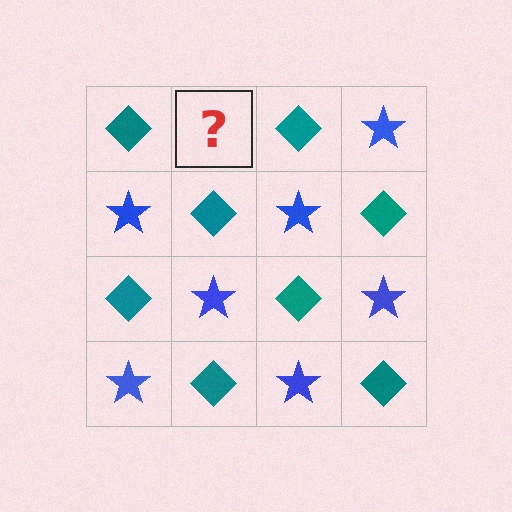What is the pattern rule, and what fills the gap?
The rule is that it alternates teal diamond and blue star in a checkerboard pattern. The gap should be filled with a blue star.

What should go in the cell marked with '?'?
The missing cell should contain a blue star.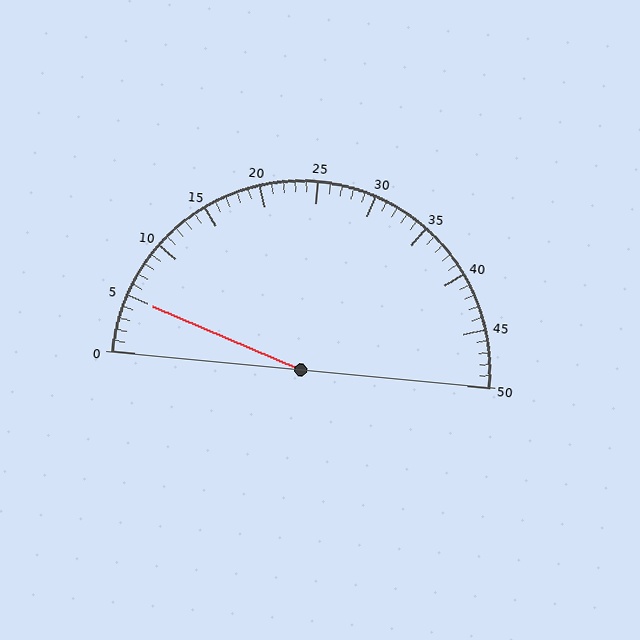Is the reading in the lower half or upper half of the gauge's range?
The reading is in the lower half of the range (0 to 50).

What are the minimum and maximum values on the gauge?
The gauge ranges from 0 to 50.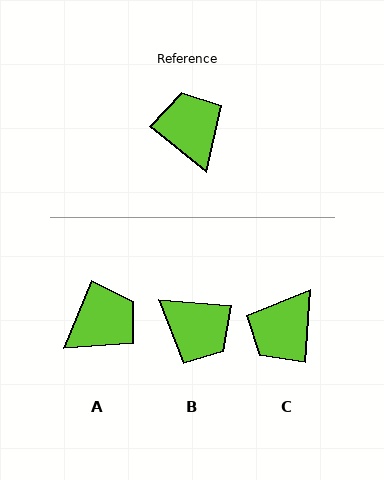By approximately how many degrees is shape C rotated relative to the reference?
Approximately 125 degrees counter-clockwise.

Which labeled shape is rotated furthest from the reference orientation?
B, about 146 degrees away.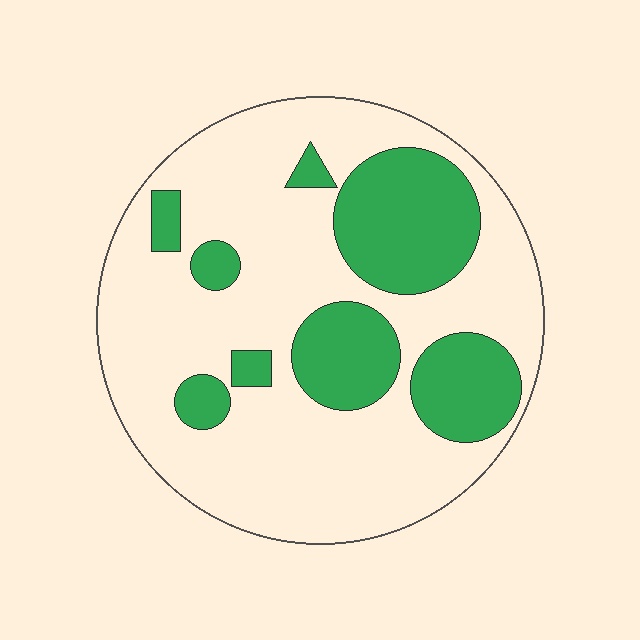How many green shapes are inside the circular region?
8.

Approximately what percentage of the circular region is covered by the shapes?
Approximately 30%.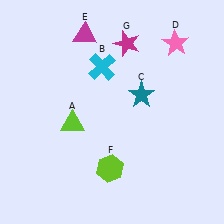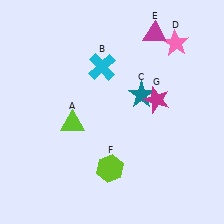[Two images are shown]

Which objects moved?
The objects that moved are: the magenta triangle (E), the magenta star (G).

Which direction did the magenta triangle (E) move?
The magenta triangle (E) moved right.